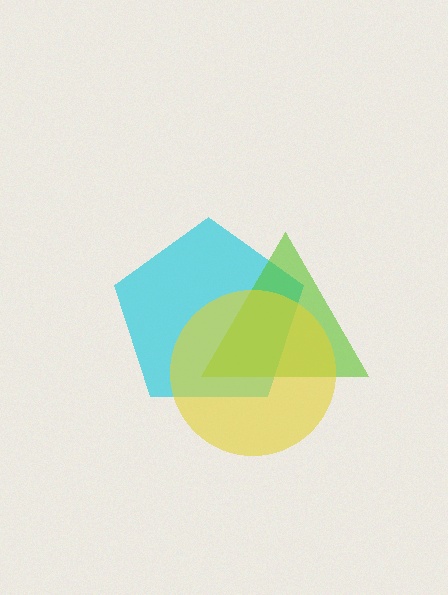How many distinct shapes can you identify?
There are 3 distinct shapes: a cyan pentagon, a lime triangle, a yellow circle.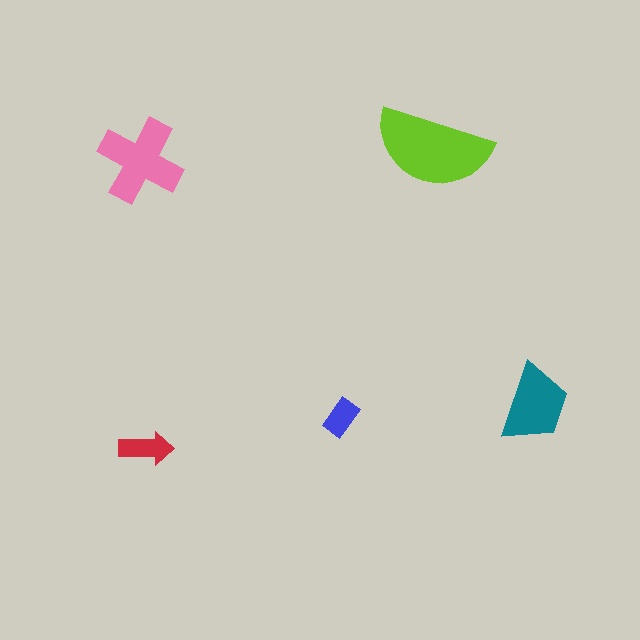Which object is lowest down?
The red arrow is bottommost.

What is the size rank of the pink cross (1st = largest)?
2nd.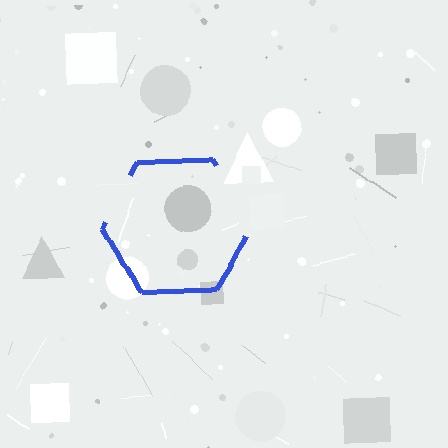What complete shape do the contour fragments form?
The contour fragments form a hexagon.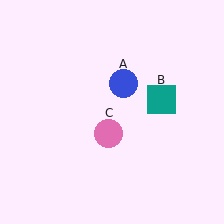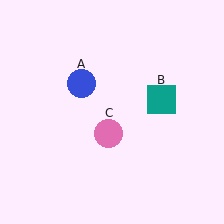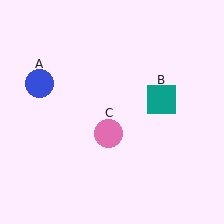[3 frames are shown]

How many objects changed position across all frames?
1 object changed position: blue circle (object A).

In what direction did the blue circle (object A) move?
The blue circle (object A) moved left.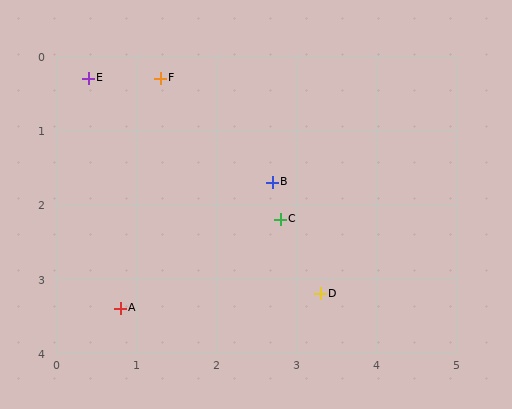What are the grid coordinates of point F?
Point F is at approximately (1.3, 0.3).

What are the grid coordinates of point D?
Point D is at approximately (3.3, 3.2).